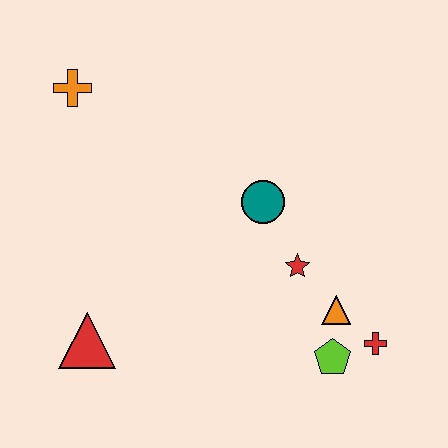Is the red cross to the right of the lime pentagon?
Yes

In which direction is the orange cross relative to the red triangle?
The orange cross is above the red triangle.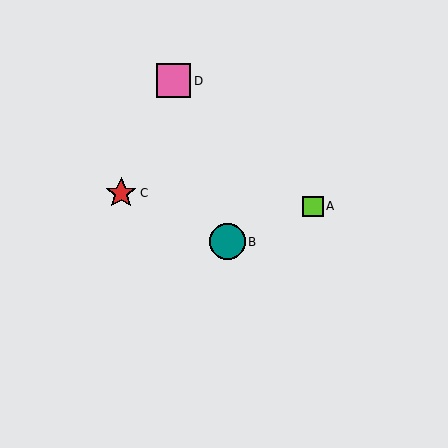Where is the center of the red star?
The center of the red star is at (121, 193).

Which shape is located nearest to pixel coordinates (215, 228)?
The teal circle (labeled B) at (227, 242) is nearest to that location.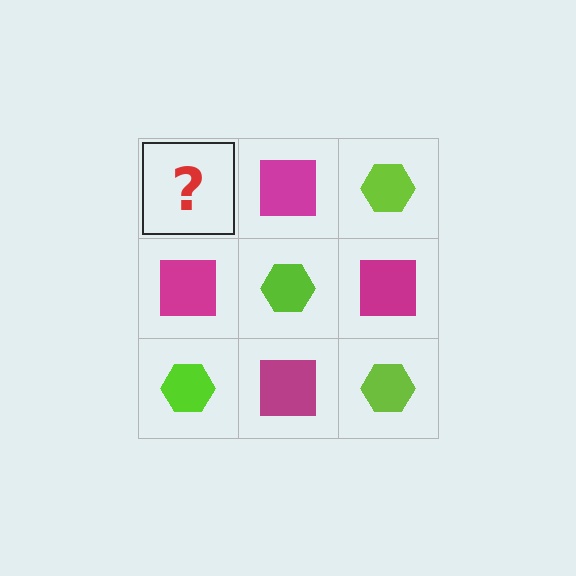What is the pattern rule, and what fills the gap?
The rule is that it alternates lime hexagon and magenta square in a checkerboard pattern. The gap should be filled with a lime hexagon.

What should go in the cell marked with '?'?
The missing cell should contain a lime hexagon.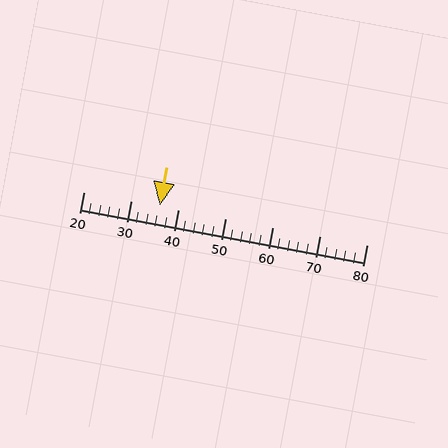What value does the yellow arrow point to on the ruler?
The yellow arrow points to approximately 36.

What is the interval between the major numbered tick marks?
The major tick marks are spaced 10 units apart.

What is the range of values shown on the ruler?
The ruler shows values from 20 to 80.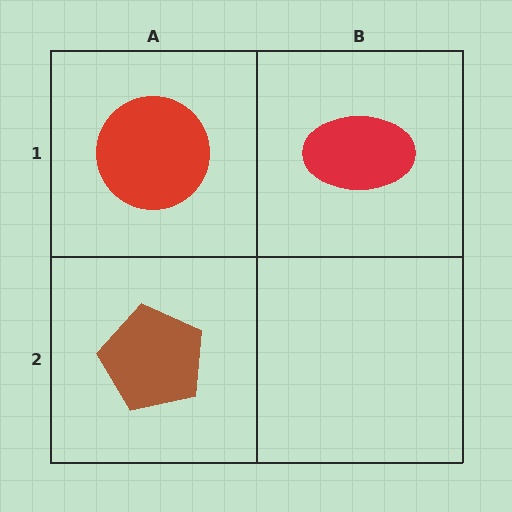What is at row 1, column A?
A red circle.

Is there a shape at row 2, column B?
No, that cell is empty.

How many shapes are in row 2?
1 shape.